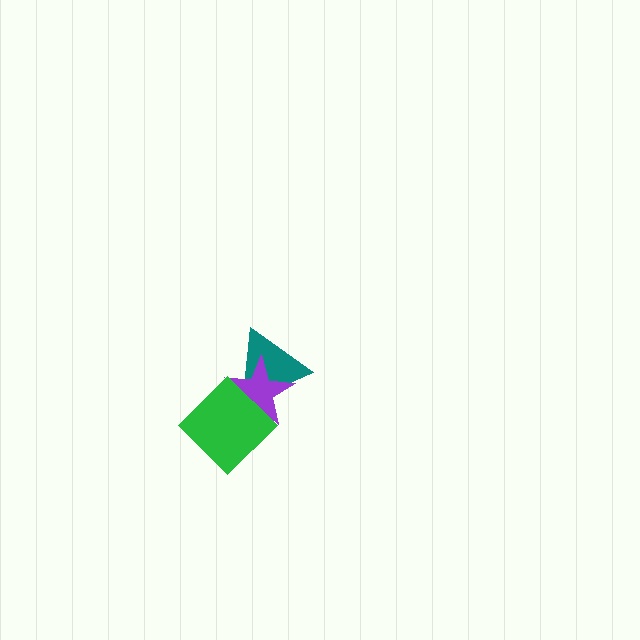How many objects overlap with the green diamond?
2 objects overlap with the green diamond.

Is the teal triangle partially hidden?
Yes, it is partially covered by another shape.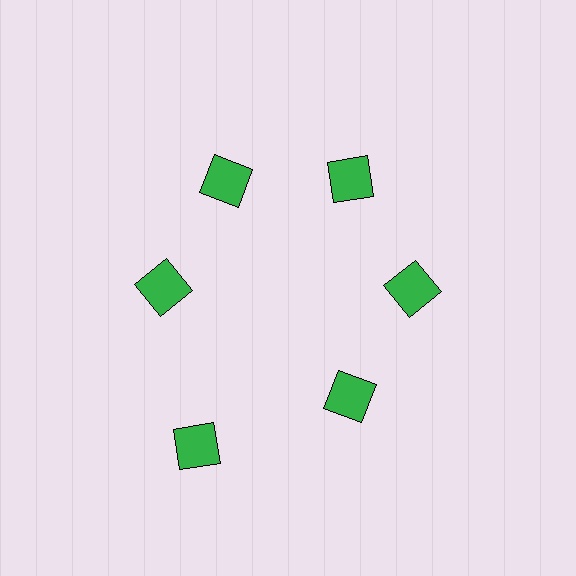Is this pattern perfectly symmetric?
No. The 6 green squares are arranged in a ring, but one element near the 7 o'clock position is pushed outward from the center, breaking the 6-fold rotational symmetry.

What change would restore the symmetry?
The symmetry would be restored by moving it inward, back onto the ring so that all 6 squares sit at equal angles and equal distance from the center.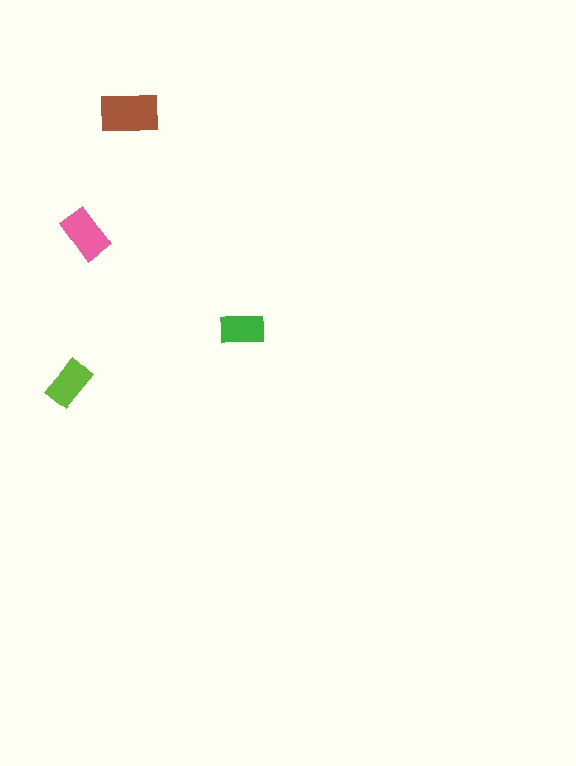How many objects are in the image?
There are 4 objects in the image.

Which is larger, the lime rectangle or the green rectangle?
The lime one.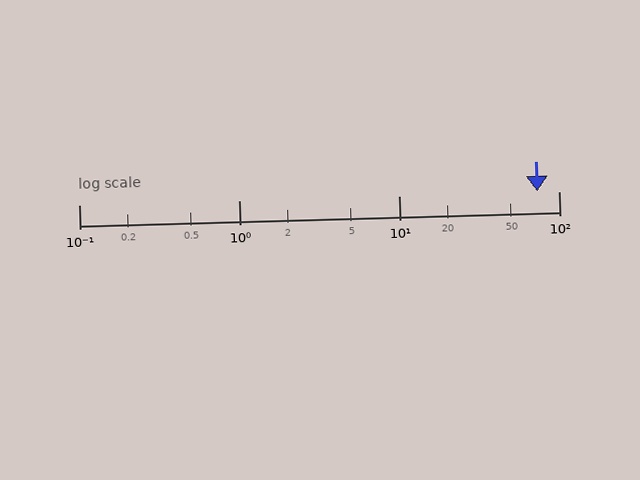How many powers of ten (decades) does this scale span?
The scale spans 3 decades, from 0.1 to 100.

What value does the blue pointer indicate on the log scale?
The pointer indicates approximately 73.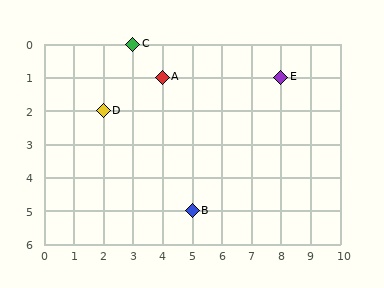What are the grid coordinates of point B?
Point B is at grid coordinates (5, 5).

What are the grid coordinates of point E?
Point E is at grid coordinates (8, 1).